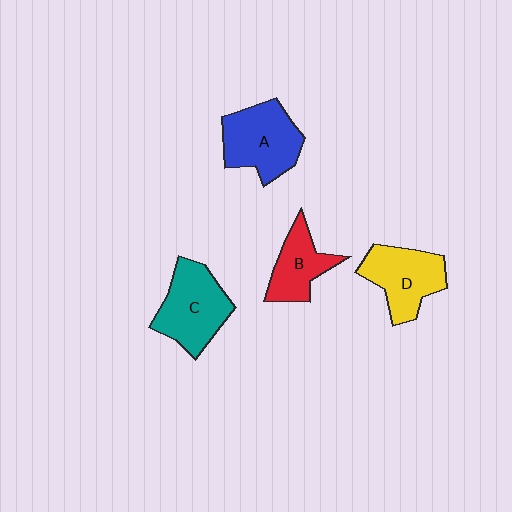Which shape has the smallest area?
Shape B (red).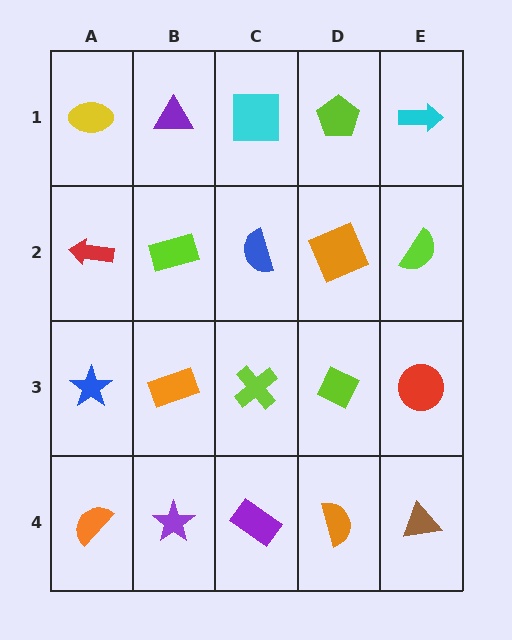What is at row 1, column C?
A cyan square.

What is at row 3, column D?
A lime diamond.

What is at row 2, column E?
A lime semicircle.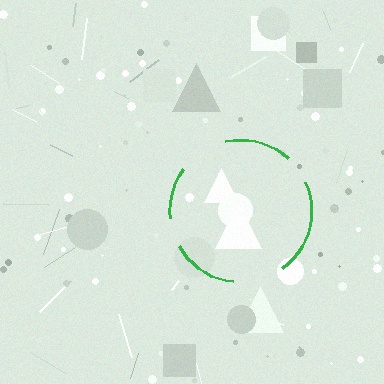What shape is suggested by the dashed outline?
The dashed outline suggests a circle.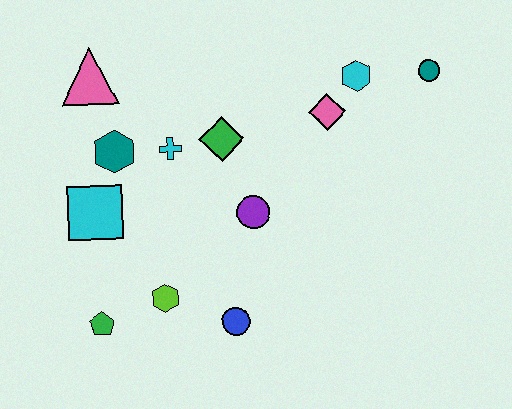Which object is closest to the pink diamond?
The cyan hexagon is closest to the pink diamond.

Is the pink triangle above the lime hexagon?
Yes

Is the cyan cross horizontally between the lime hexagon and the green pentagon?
No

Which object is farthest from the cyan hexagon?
The green pentagon is farthest from the cyan hexagon.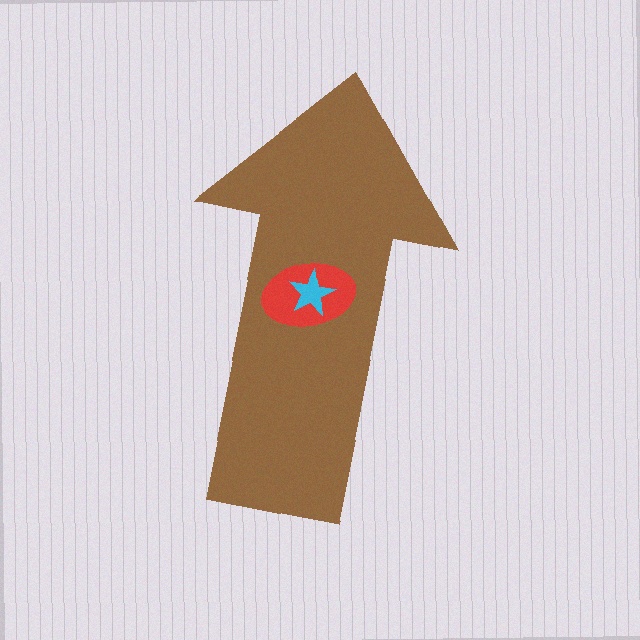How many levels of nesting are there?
3.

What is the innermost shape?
The cyan star.